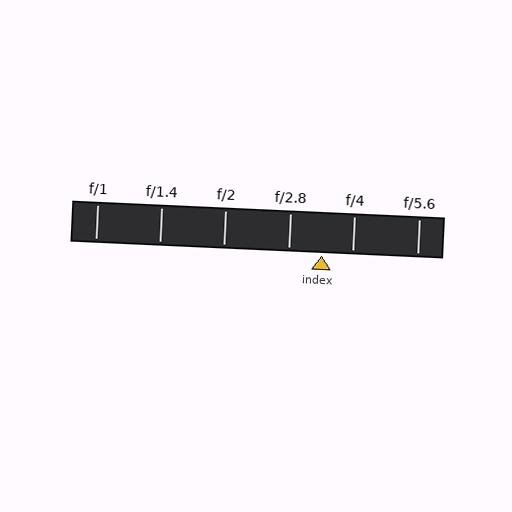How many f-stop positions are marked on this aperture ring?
There are 6 f-stop positions marked.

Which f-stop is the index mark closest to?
The index mark is closest to f/4.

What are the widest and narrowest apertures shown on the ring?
The widest aperture shown is f/1 and the narrowest is f/5.6.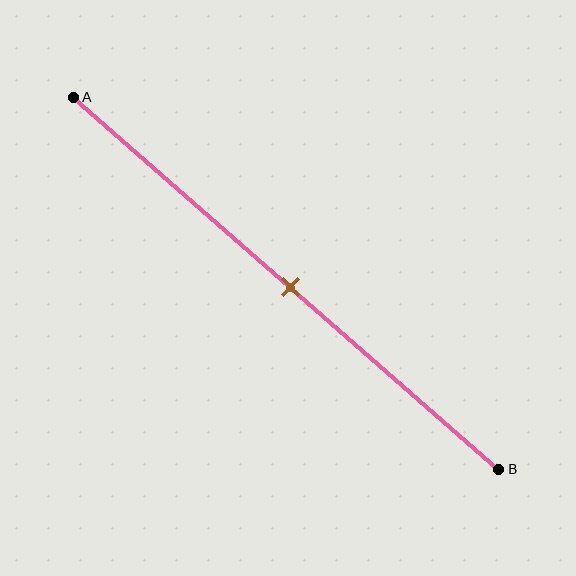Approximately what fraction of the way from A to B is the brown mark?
The brown mark is approximately 50% of the way from A to B.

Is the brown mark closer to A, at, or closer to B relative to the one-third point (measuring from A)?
The brown mark is closer to point B than the one-third point of segment AB.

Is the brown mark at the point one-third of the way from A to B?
No, the mark is at about 50% from A, not at the 33% one-third point.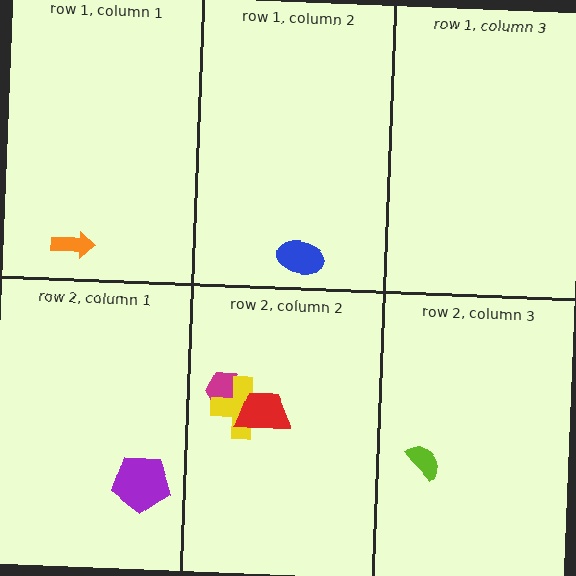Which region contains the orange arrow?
The row 1, column 1 region.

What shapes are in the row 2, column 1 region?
The purple pentagon.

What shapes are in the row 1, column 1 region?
The orange arrow.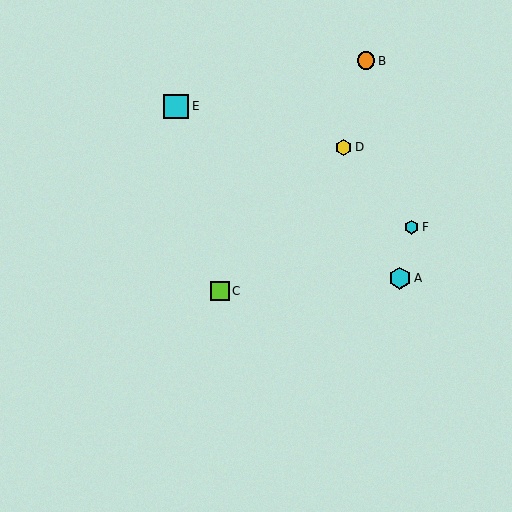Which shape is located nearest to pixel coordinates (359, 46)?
The orange circle (labeled B) at (366, 61) is nearest to that location.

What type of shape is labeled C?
Shape C is a lime square.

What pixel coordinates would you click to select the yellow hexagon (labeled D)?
Click at (343, 147) to select the yellow hexagon D.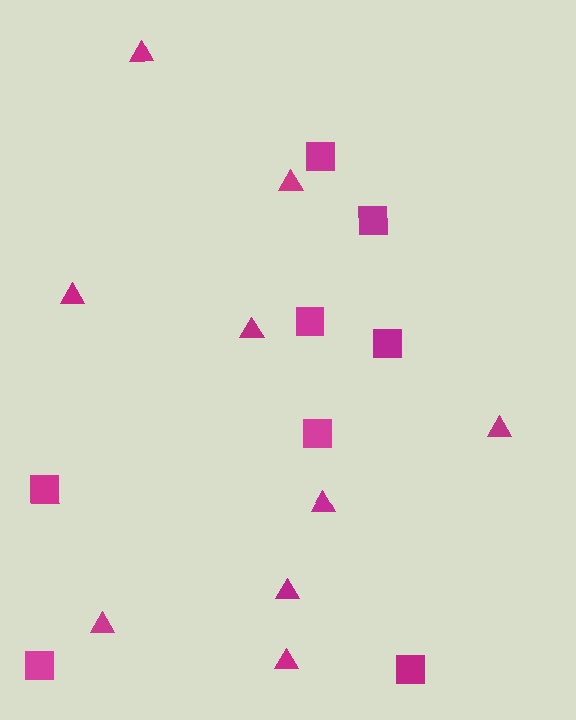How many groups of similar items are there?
There are 2 groups: one group of triangles (9) and one group of squares (8).